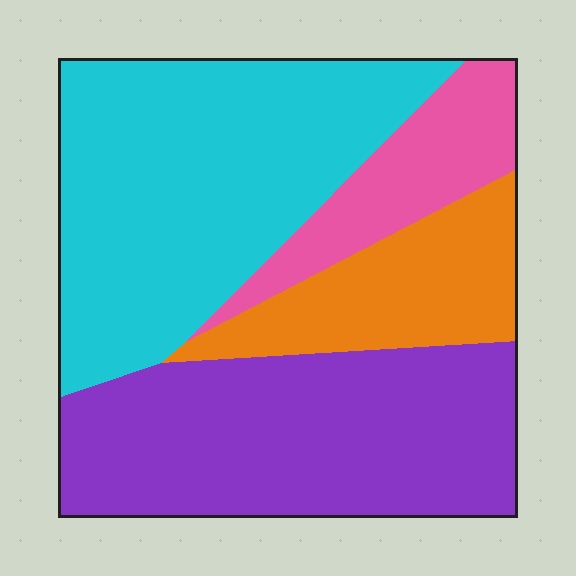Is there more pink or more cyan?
Cyan.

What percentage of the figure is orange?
Orange covers about 15% of the figure.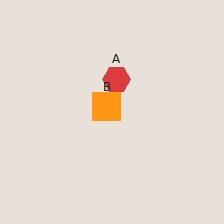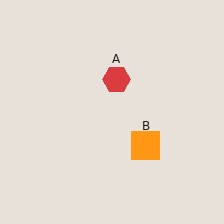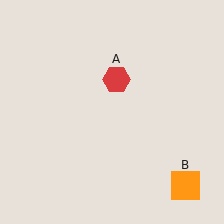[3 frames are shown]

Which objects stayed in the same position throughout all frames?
Red hexagon (object A) remained stationary.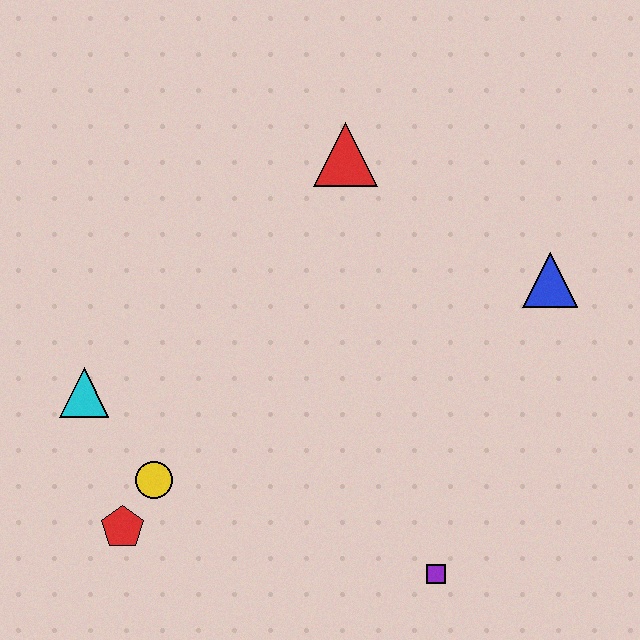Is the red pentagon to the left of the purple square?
Yes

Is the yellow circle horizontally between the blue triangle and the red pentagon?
Yes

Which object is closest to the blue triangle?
The red triangle is closest to the blue triangle.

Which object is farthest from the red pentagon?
The blue triangle is farthest from the red pentagon.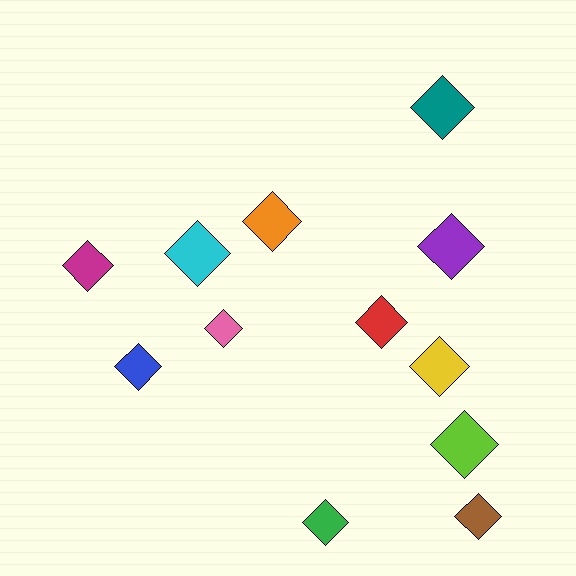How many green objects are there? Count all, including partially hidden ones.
There is 1 green object.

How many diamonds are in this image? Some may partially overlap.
There are 12 diamonds.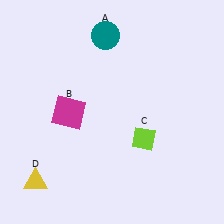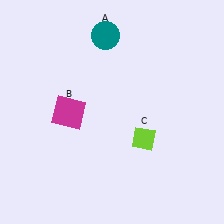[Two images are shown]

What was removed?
The yellow triangle (D) was removed in Image 2.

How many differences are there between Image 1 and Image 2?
There is 1 difference between the two images.